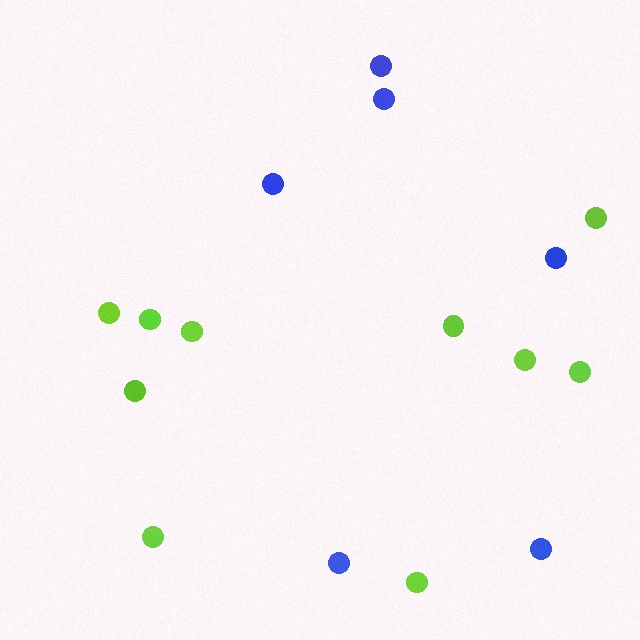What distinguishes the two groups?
There are 2 groups: one group of lime circles (10) and one group of blue circles (6).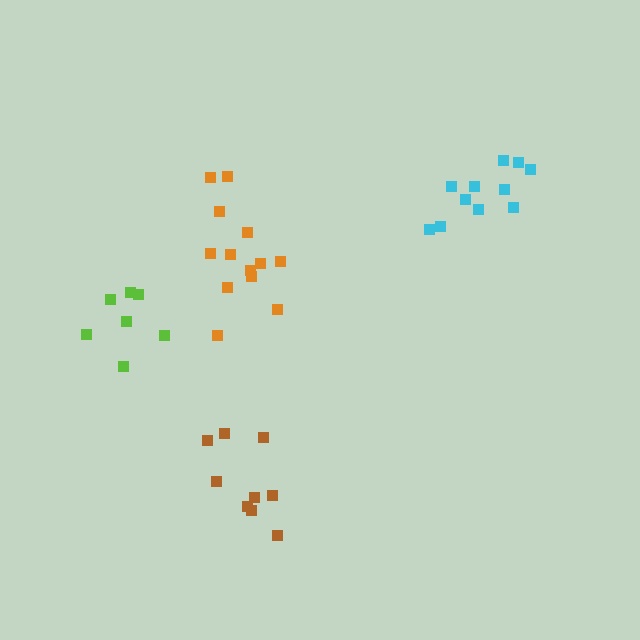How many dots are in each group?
Group 1: 11 dots, Group 2: 7 dots, Group 3: 13 dots, Group 4: 9 dots (40 total).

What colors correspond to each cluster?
The clusters are colored: cyan, lime, orange, brown.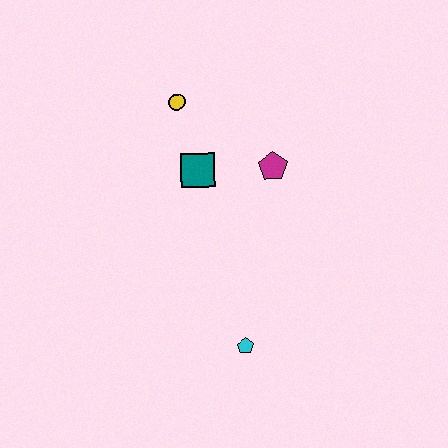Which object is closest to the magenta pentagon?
The teal square is closest to the magenta pentagon.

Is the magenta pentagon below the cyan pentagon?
No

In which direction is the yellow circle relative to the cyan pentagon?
The yellow circle is above the cyan pentagon.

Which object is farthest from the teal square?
The cyan pentagon is farthest from the teal square.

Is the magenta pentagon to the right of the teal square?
Yes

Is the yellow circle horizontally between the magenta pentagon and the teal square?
No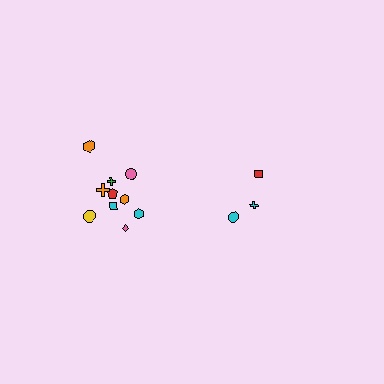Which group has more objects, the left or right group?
The left group.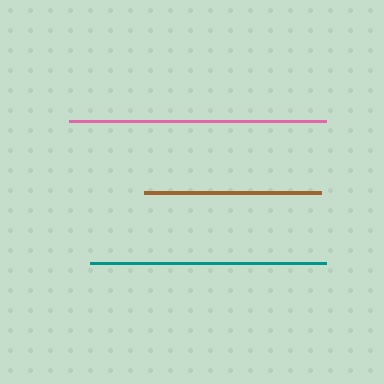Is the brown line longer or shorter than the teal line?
The teal line is longer than the brown line.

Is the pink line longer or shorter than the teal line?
The pink line is longer than the teal line.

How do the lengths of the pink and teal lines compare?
The pink and teal lines are approximately the same length.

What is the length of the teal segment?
The teal segment is approximately 236 pixels long.